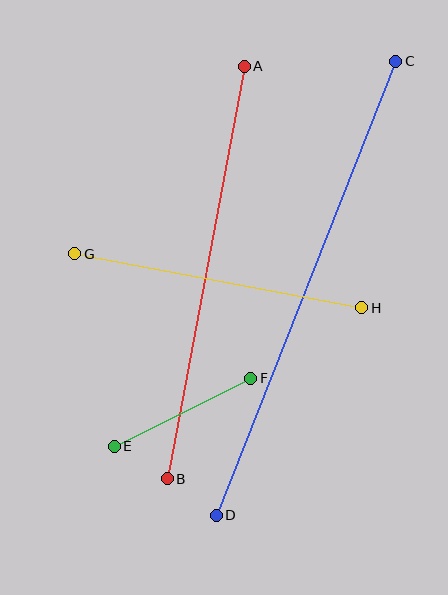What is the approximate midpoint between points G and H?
The midpoint is at approximately (218, 281) pixels.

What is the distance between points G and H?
The distance is approximately 292 pixels.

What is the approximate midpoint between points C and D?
The midpoint is at approximately (306, 288) pixels.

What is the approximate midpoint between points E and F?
The midpoint is at approximately (182, 412) pixels.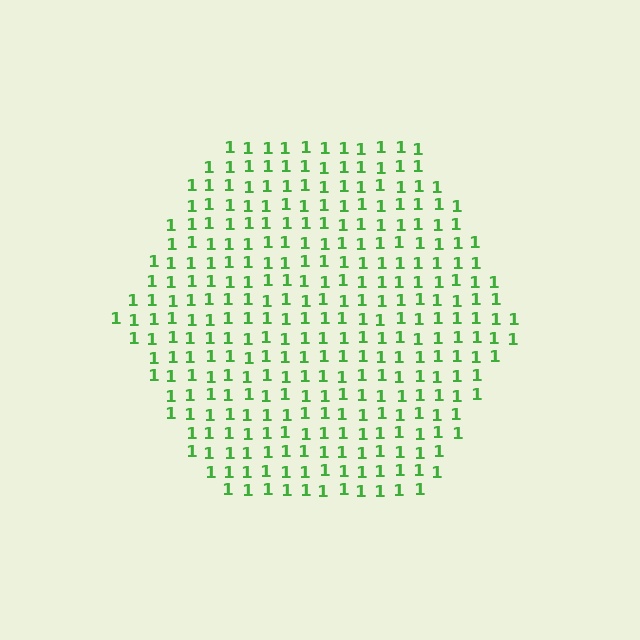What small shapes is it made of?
It is made of small digit 1's.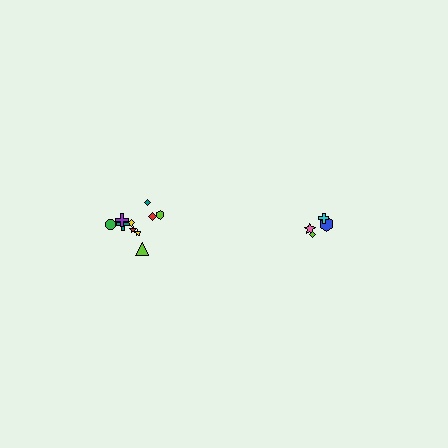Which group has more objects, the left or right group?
The left group.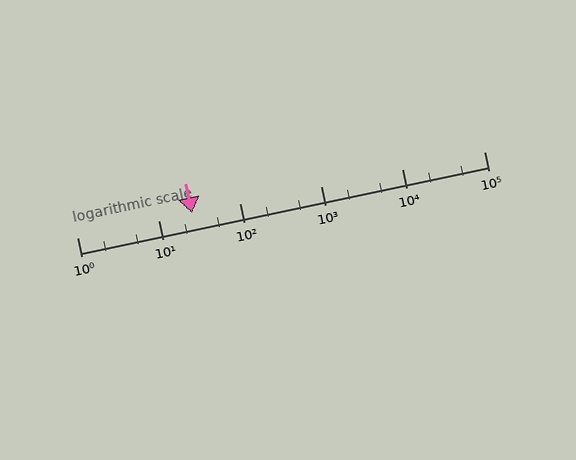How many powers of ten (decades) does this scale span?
The scale spans 5 decades, from 1 to 100000.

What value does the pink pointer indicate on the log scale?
The pointer indicates approximately 26.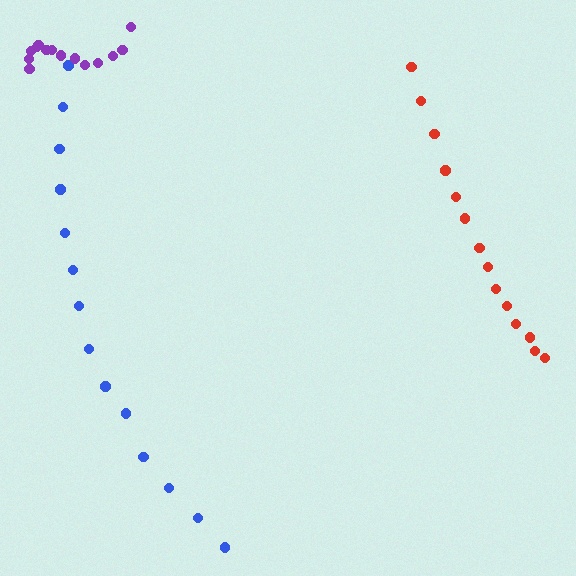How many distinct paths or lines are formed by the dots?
There are 3 distinct paths.